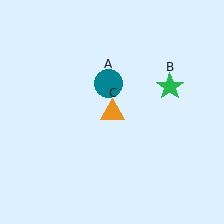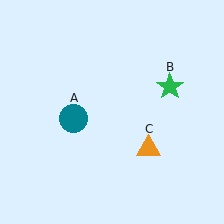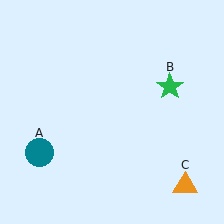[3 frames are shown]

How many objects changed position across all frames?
2 objects changed position: teal circle (object A), orange triangle (object C).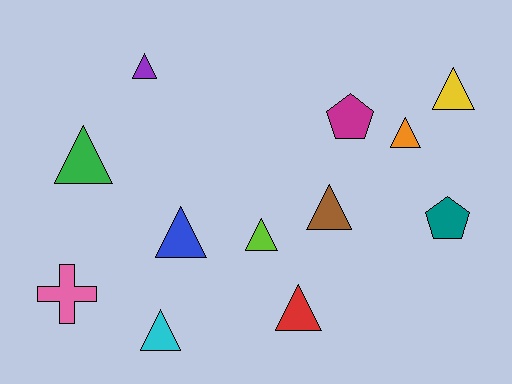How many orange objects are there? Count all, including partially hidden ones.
There is 1 orange object.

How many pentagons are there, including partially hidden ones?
There are 2 pentagons.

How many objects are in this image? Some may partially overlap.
There are 12 objects.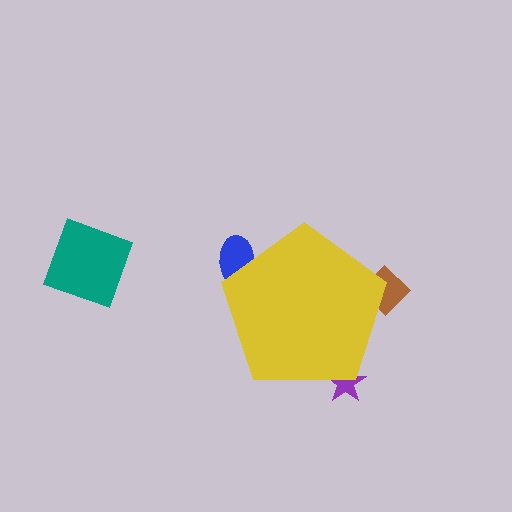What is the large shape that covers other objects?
A yellow pentagon.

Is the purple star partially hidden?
Yes, the purple star is partially hidden behind the yellow pentagon.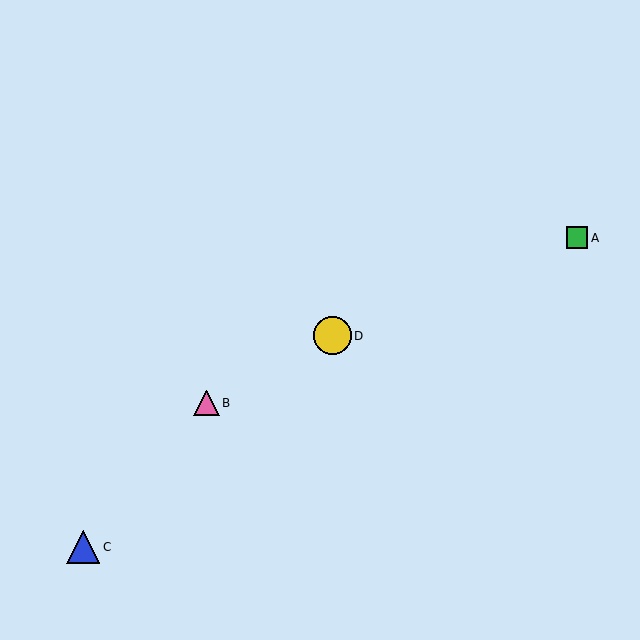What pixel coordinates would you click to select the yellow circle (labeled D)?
Click at (332, 336) to select the yellow circle D.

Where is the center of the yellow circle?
The center of the yellow circle is at (332, 336).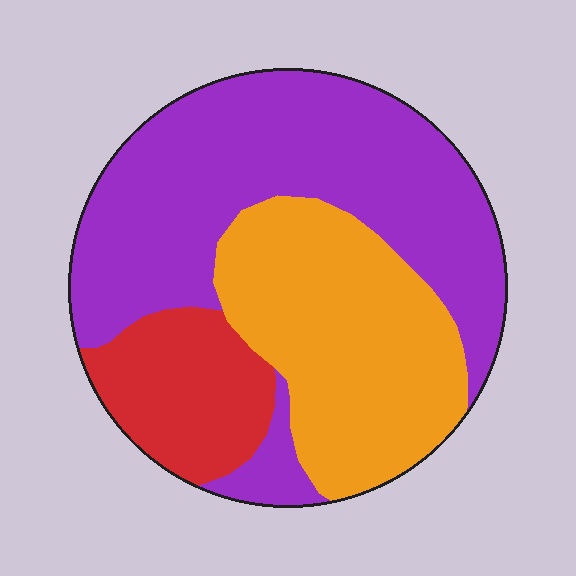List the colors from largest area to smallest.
From largest to smallest: purple, orange, red.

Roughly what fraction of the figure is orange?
Orange covers around 35% of the figure.